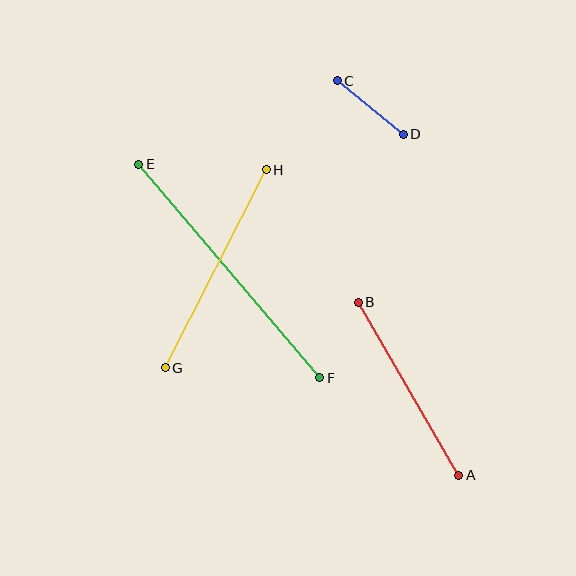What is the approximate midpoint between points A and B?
The midpoint is at approximately (409, 389) pixels.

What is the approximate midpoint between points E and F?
The midpoint is at approximately (229, 271) pixels.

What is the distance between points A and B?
The distance is approximately 200 pixels.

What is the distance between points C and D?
The distance is approximately 85 pixels.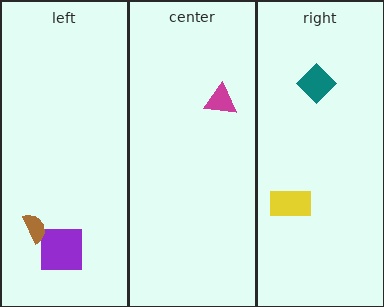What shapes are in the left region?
The purple square, the brown semicircle.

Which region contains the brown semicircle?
The left region.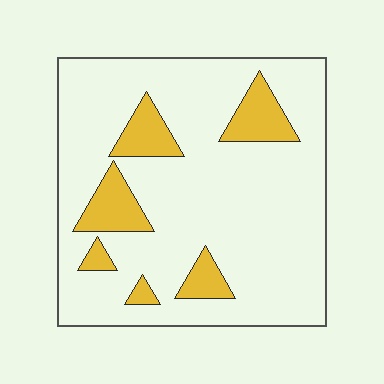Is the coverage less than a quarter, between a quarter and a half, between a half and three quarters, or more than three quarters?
Less than a quarter.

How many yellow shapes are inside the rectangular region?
6.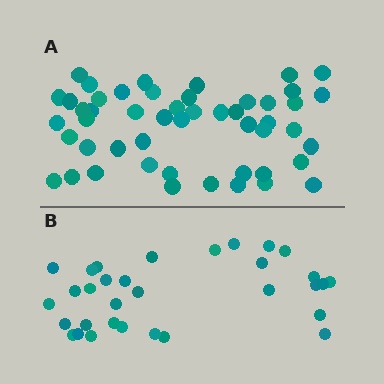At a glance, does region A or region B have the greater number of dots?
Region A (the top region) has more dots.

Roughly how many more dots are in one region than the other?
Region A has approximately 20 more dots than region B.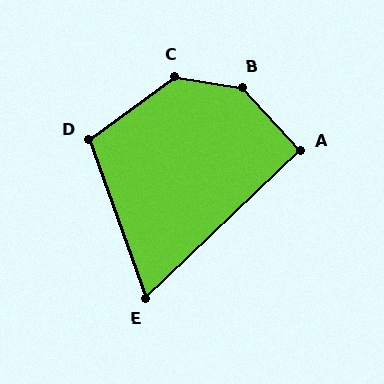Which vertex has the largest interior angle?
B, at approximately 141 degrees.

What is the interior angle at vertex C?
Approximately 136 degrees (obtuse).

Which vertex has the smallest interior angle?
E, at approximately 66 degrees.